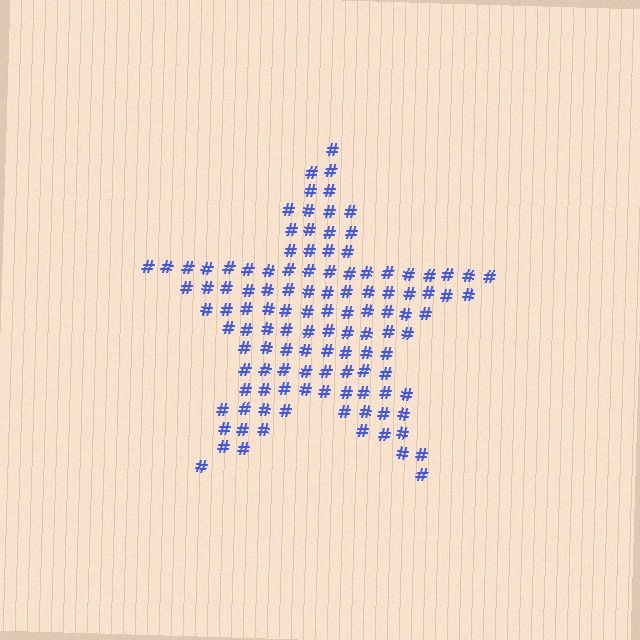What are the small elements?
The small elements are hash symbols.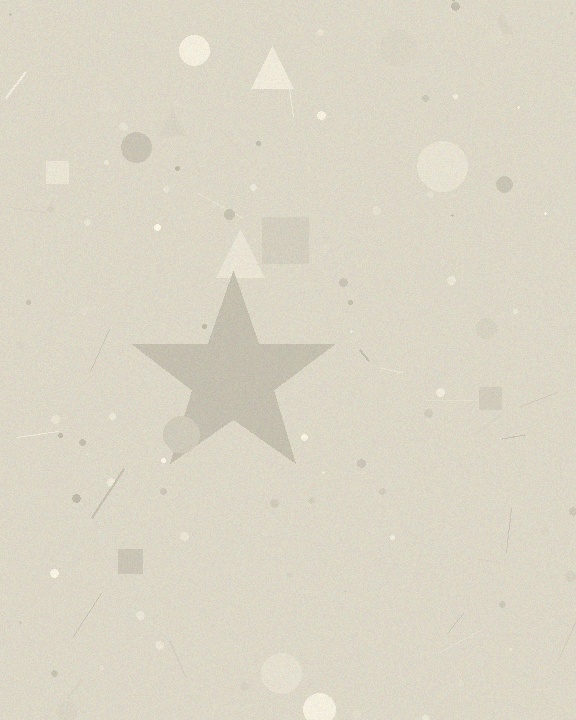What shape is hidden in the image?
A star is hidden in the image.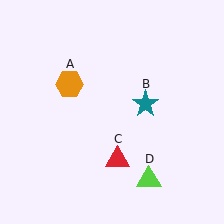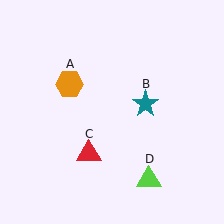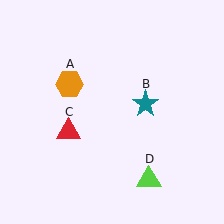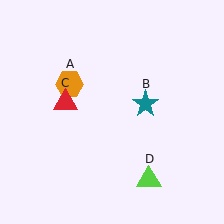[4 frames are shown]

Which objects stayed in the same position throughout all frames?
Orange hexagon (object A) and teal star (object B) and lime triangle (object D) remained stationary.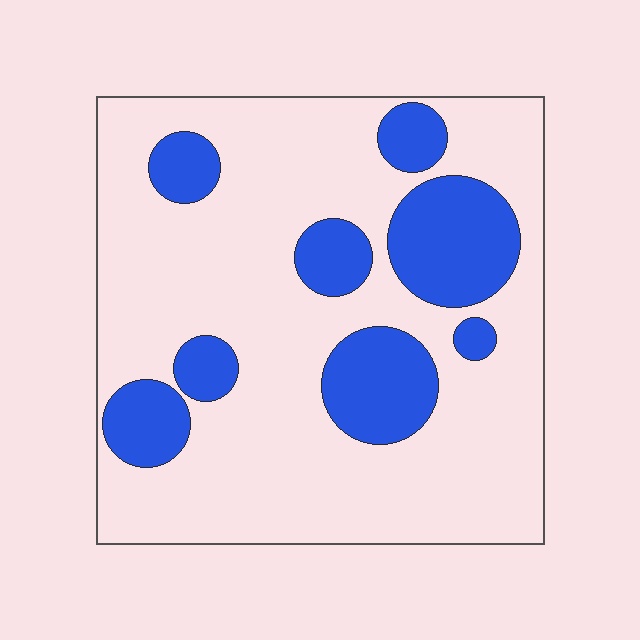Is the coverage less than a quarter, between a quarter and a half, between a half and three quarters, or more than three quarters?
Less than a quarter.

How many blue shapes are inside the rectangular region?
8.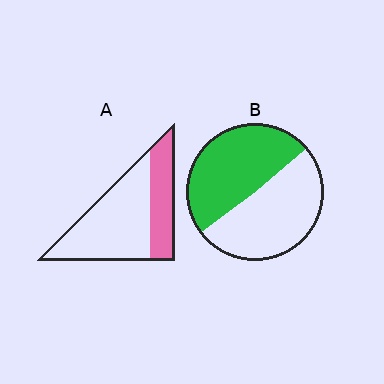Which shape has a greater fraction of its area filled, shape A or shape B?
Shape B.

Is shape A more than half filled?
No.